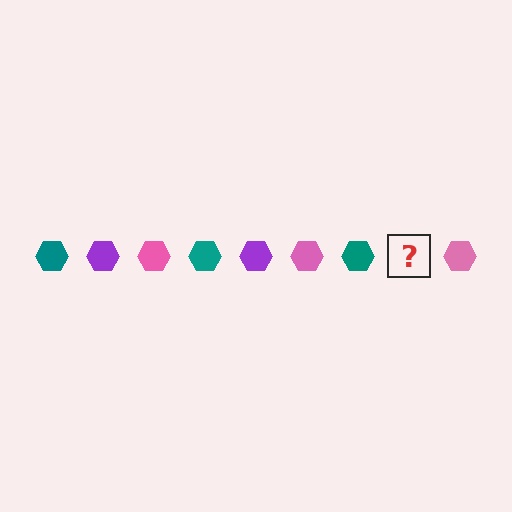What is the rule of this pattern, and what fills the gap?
The rule is that the pattern cycles through teal, purple, pink hexagons. The gap should be filled with a purple hexagon.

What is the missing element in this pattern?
The missing element is a purple hexagon.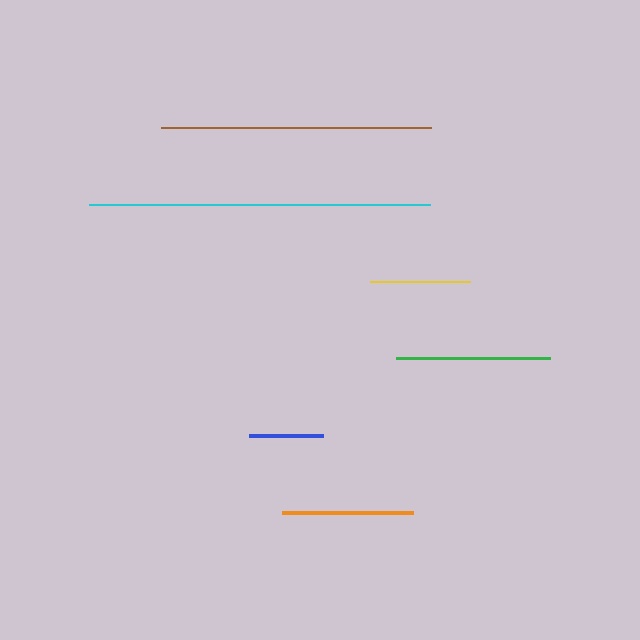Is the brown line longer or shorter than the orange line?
The brown line is longer than the orange line.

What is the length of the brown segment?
The brown segment is approximately 271 pixels long.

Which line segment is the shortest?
The blue line is the shortest at approximately 74 pixels.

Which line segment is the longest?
The cyan line is the longest at approximately 342 pixels.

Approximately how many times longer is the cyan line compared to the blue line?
The cyan line is approximately 4.6 times the length of the blue line.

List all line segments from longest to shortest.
From longest to shortest: cyan, brown, green, orange, yellow, blue.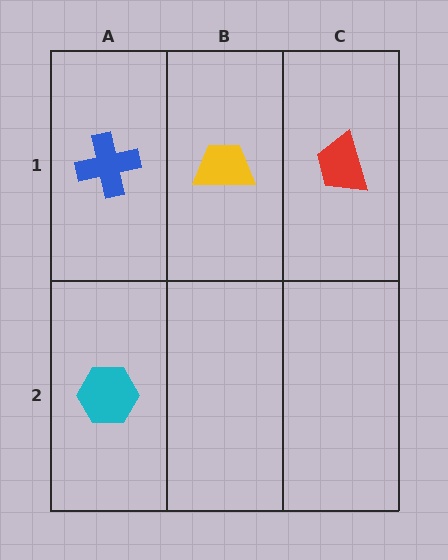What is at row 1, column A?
A blue cross.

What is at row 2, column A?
A cyan hexagon.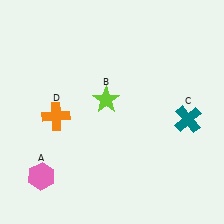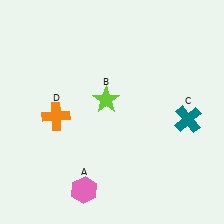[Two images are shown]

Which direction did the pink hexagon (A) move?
The pink hexagon (A) moved right.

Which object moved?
The pink hexagon (A) moved right.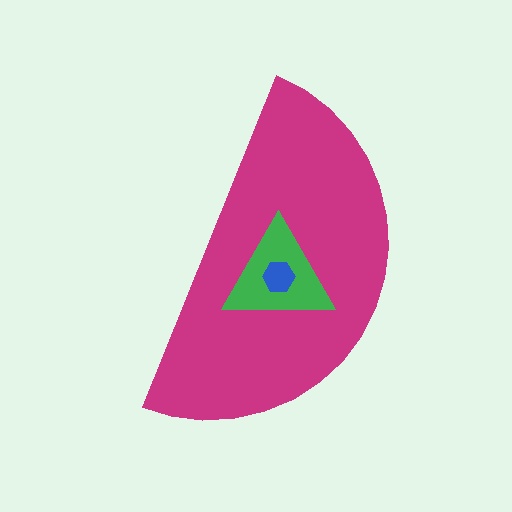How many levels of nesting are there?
3.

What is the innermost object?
The blue hexagon.